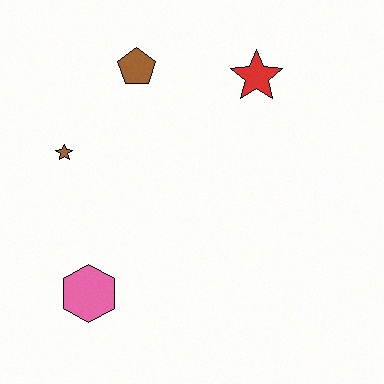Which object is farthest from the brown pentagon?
The pink hexagon is farthest from the brown pentagon.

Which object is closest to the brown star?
The brown pentagon is closest to the brown star.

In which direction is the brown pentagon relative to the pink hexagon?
The brown pentagon is above the pink hexagon.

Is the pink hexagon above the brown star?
No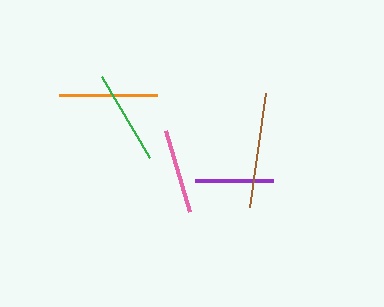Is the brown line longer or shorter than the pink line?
The brown line is longer than the pink line.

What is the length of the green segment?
The green segment is approximately 94 pixels long.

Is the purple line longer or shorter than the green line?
The green line is longer than the purple line.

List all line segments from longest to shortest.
From longest to shortest: brown, orange, green, pink, purple.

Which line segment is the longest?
The brown line is the longest at approximately 115 pixels.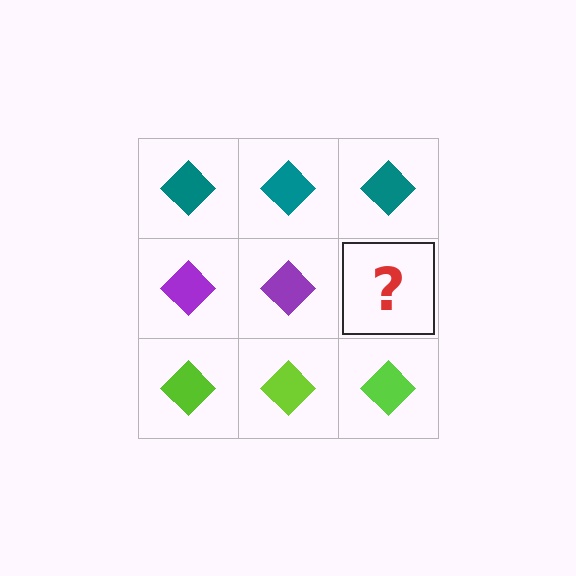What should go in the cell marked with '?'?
The missing cell should contain a purple diamond.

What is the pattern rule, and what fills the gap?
The rule is that each row has a consistent color. The gap should be filled with a purple diamond.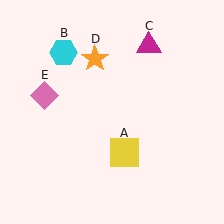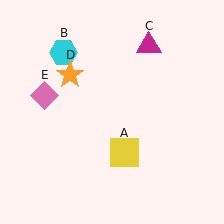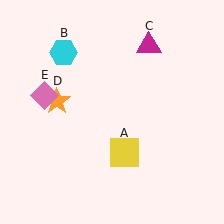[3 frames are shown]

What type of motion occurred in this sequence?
The orange star (object D) rotated counterclockwise around the center of the scene.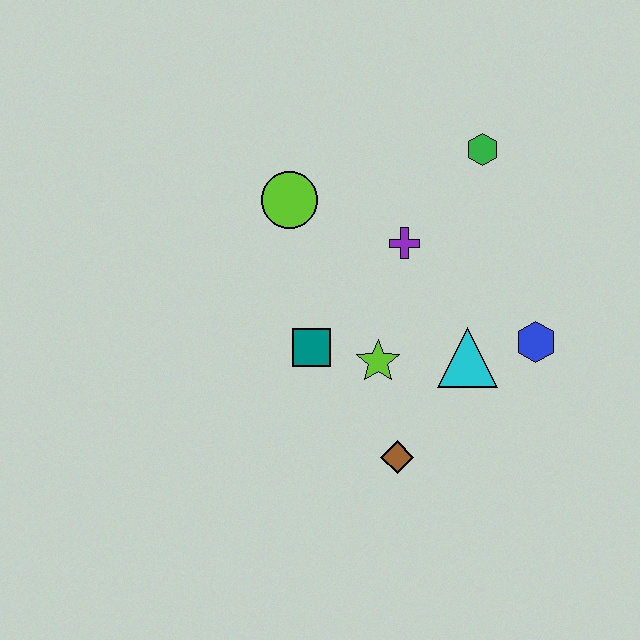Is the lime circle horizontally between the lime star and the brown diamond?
No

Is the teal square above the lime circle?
No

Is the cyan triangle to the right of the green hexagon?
No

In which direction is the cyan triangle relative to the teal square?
The cyan triangle is to the right of the teal square.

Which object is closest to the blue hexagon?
The cyan triangle is closest to the blue hexagon.